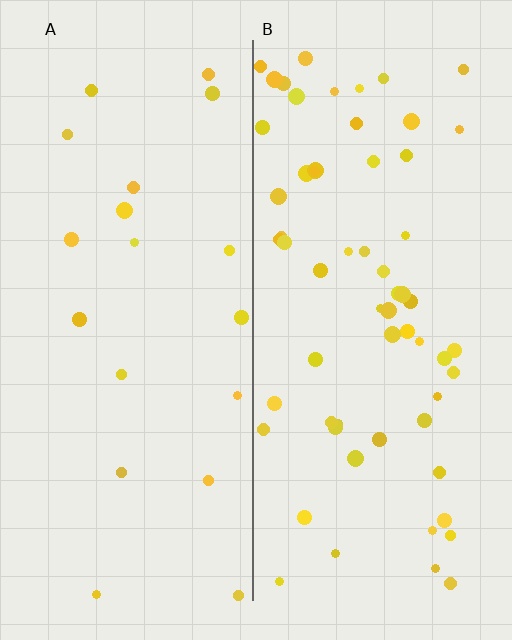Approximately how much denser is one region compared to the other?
Approximately 3.2× — region B over region A.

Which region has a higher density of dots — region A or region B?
B (the right).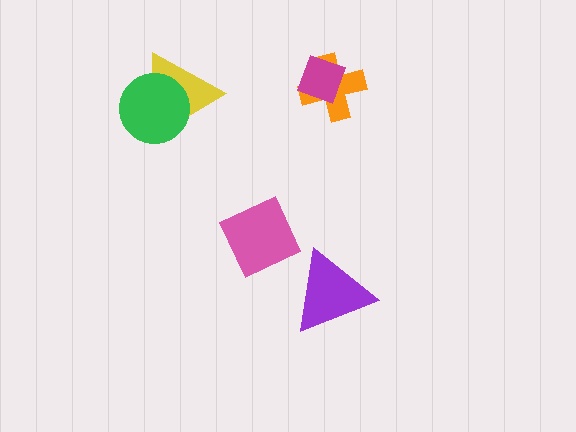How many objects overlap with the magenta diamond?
1 object overlaps with the magenta diamond.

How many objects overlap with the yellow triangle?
1 object overlaps with the yellow triangle.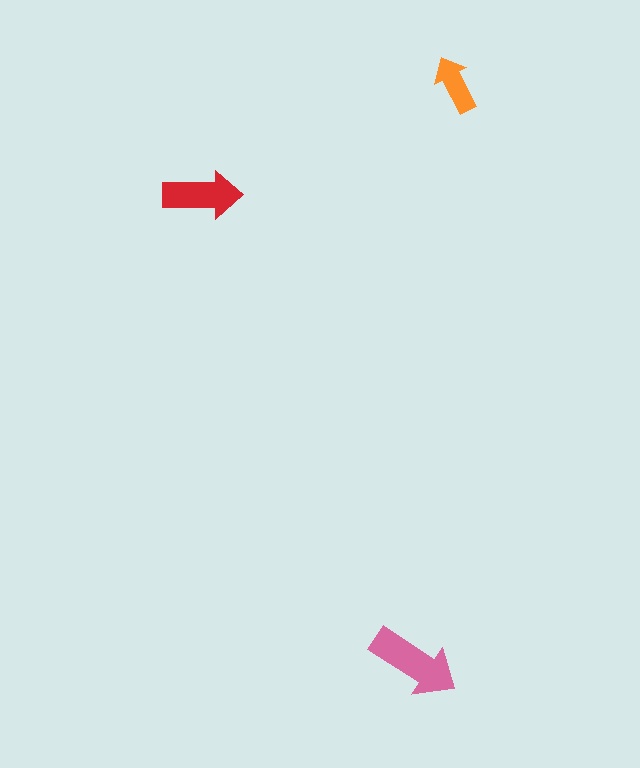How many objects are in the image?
There are 3 objects in the image.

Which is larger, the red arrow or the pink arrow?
The pink one.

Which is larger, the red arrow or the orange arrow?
The red one.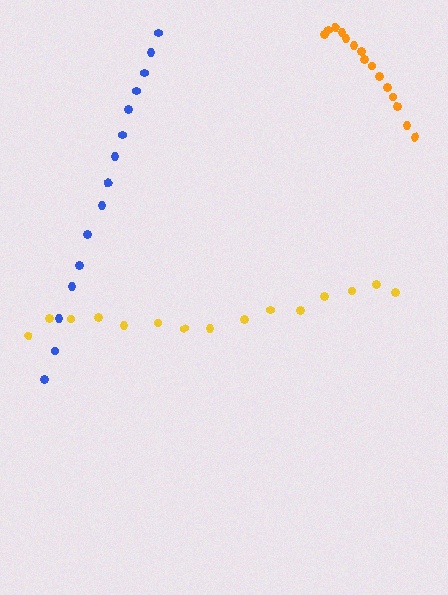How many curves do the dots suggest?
There are 3 distinct paths.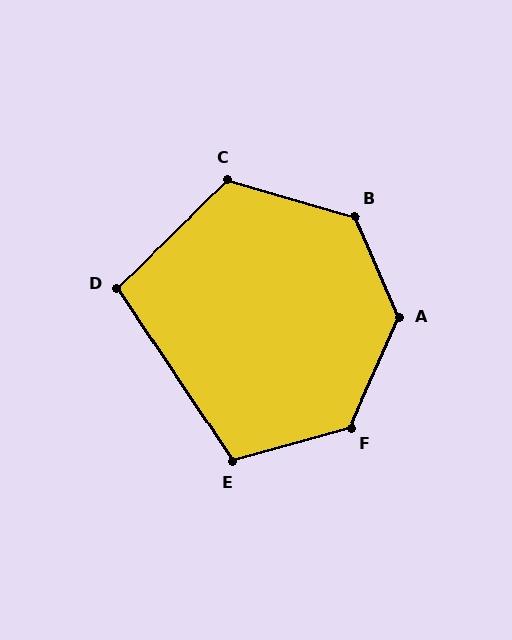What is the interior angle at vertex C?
Approximately 120 degrees (obtuse).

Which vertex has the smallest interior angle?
D, at approximately 101 degrees.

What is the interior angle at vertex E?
Approximately 108 degrees (obtuse).